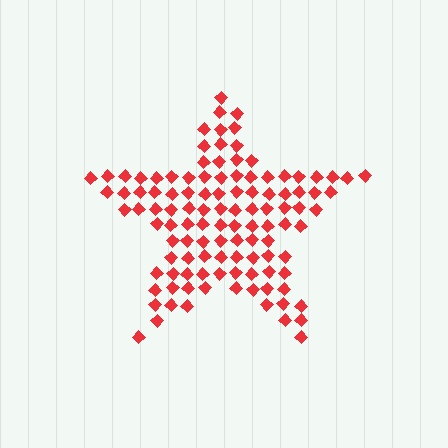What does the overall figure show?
The overall figure shows a star.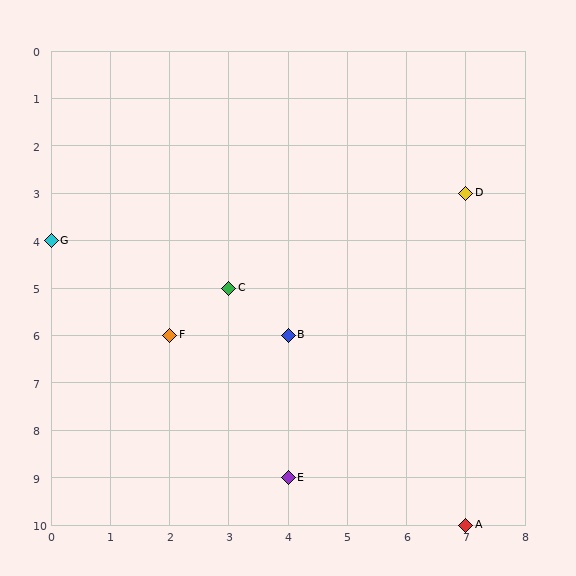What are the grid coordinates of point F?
Point F is at grid coordinates (2, 6).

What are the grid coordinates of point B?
Point B is at grid coordinates (4, 6).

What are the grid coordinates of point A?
Point A is at grid coordinates (7, 10).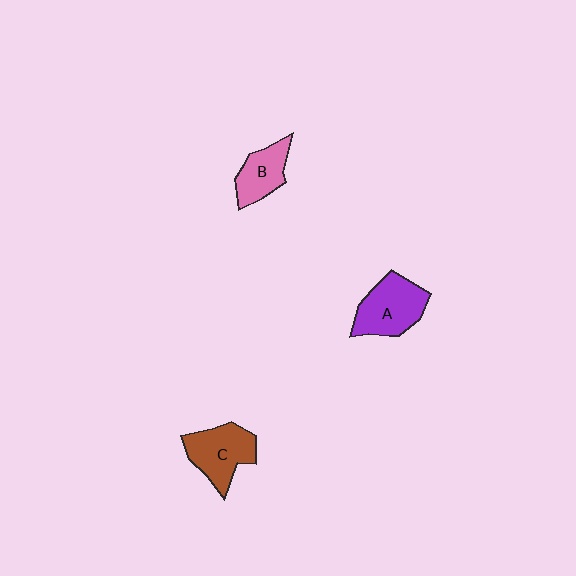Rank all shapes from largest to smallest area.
From largest to smallest: A (purple), C (brown), B (pink).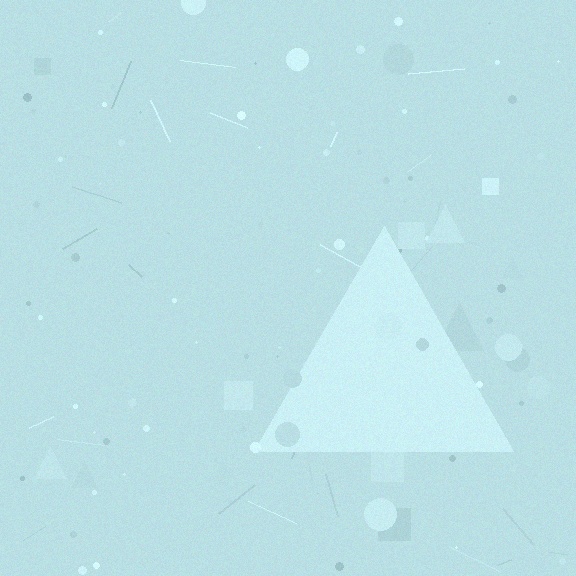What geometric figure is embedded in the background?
A triangle is embedded in the background.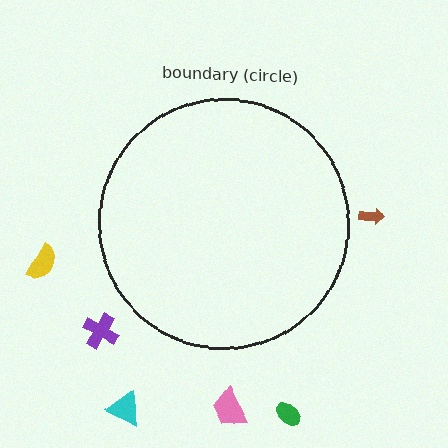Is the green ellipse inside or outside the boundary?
Outside.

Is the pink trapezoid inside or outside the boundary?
Outside.